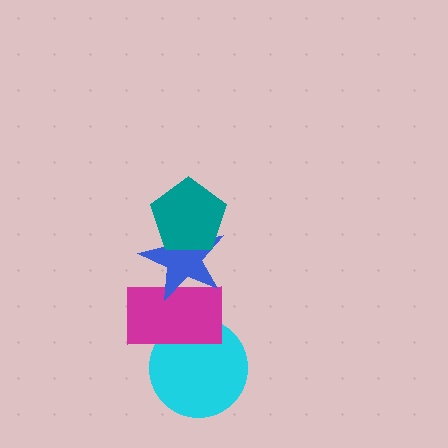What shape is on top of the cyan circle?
The magenta rectangle is on top of the cyan circle.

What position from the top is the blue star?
The blue star is 2nd from the top.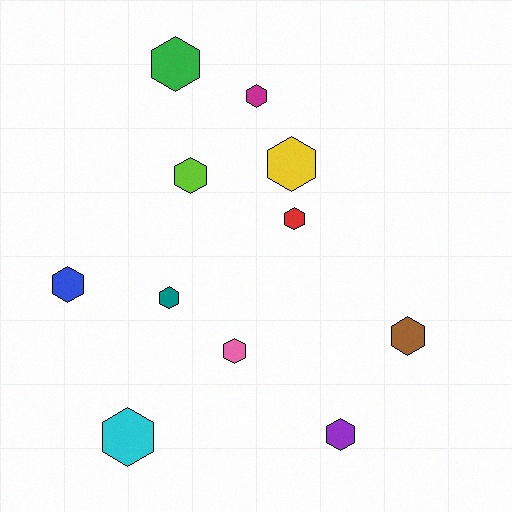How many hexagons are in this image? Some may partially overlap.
There are 11 hexagons.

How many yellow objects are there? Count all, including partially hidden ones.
There is 1 yellow object.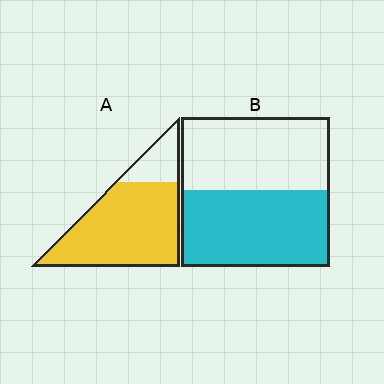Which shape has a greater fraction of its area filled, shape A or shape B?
Shape A.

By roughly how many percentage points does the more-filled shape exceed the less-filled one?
By roughly 30 percentage points (A over B).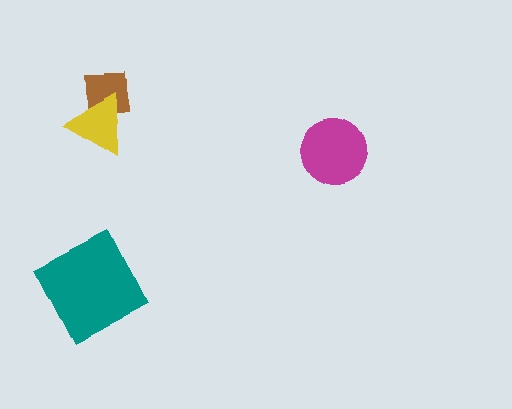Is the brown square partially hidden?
Yes, it is partially covered by another shape.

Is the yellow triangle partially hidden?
No, no other shape covers it.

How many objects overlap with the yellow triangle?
1 object overlaps with the yellow triangle.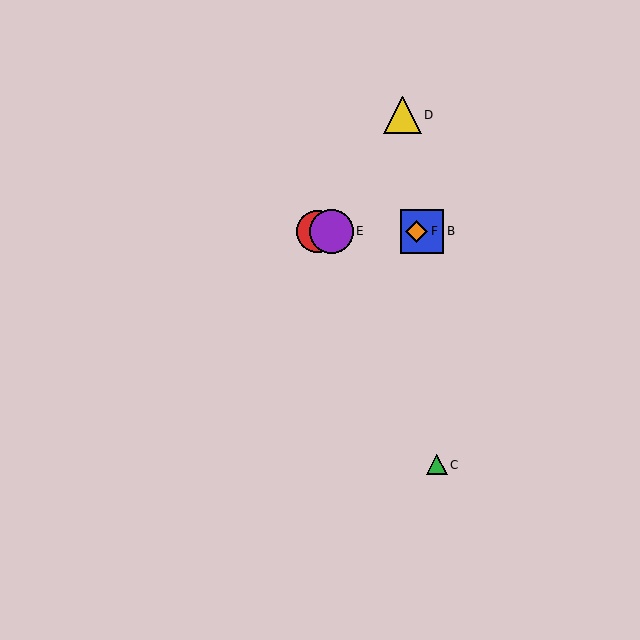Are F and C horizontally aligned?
No, F is at y≈231 and C is at y≈465.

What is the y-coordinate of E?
Object E is at y≈231.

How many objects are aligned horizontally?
4 objects (A, B, E, F) are aligned horizontally.